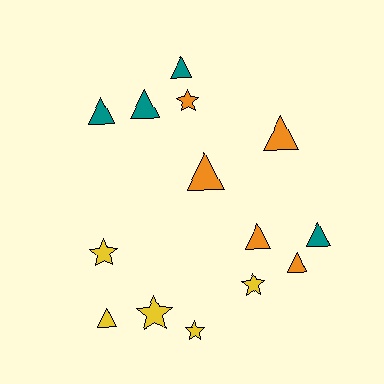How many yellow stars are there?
There are 4 yellow stars.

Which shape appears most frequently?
Triangle, with 9 objects.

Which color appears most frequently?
Orange, with 5 objects.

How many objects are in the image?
There are 14 objects.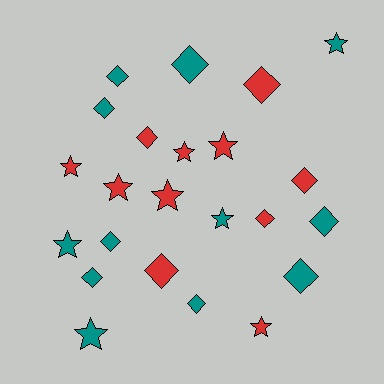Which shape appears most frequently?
Diamond, with 13 objects.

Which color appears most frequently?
Teal, with 12 objects.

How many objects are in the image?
There are 23 objects.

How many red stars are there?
There are 6 red stars.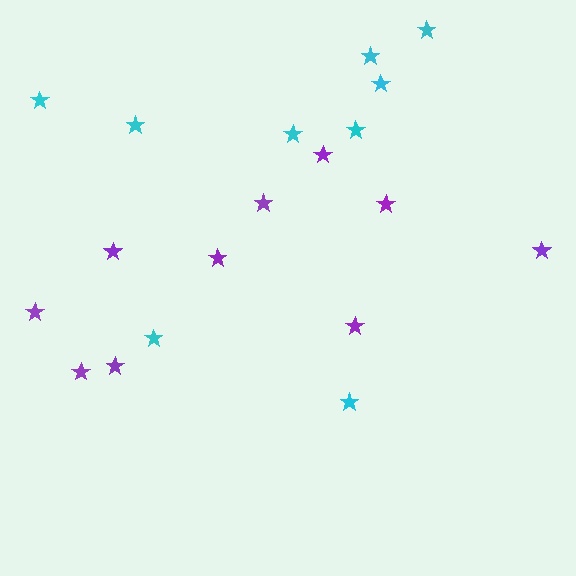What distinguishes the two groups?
There are 2 groups: one group of purple stars (10) and one group of cyan stars (9).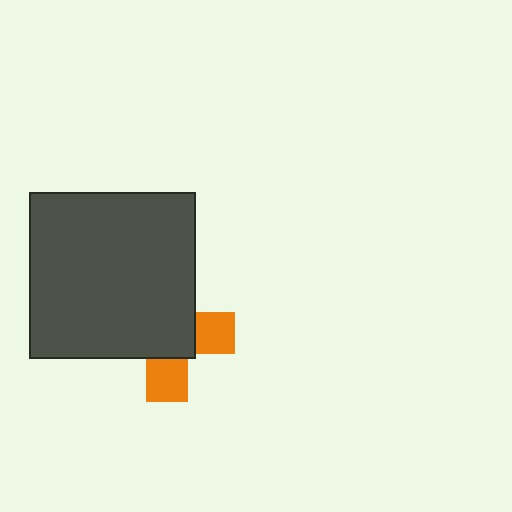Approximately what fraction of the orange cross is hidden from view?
Roughly 65% of the orange cross is hidden behind the dark gray square.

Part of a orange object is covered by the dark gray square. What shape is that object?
It is a cross.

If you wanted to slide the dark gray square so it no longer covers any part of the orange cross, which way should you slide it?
Slide it toward the upper-left — that is the most direct way to separate the two shapes.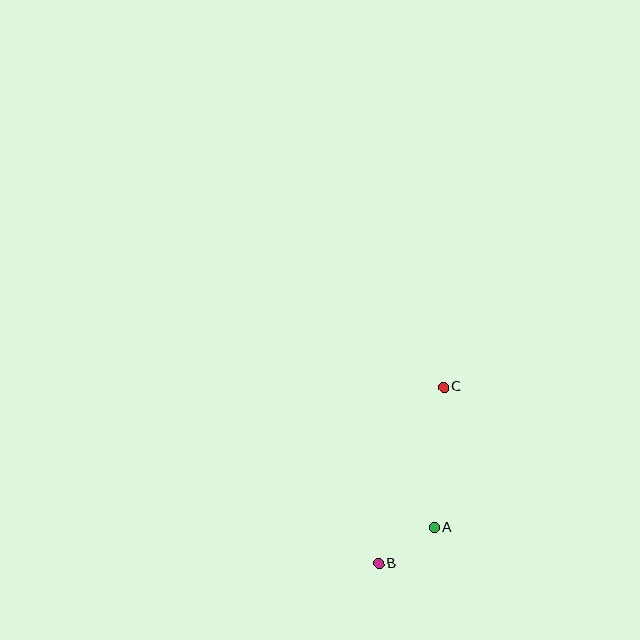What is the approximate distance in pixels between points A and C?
The distance between A and C is approximately 141 pixels.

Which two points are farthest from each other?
Points B and C are farthest from each other.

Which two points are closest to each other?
Points A and B are closest to each other.